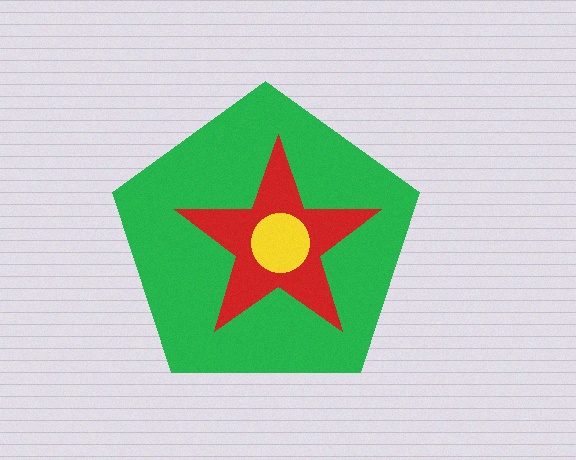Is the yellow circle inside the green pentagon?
Yes.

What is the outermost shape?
The green pentagon.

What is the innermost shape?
The yellow circle.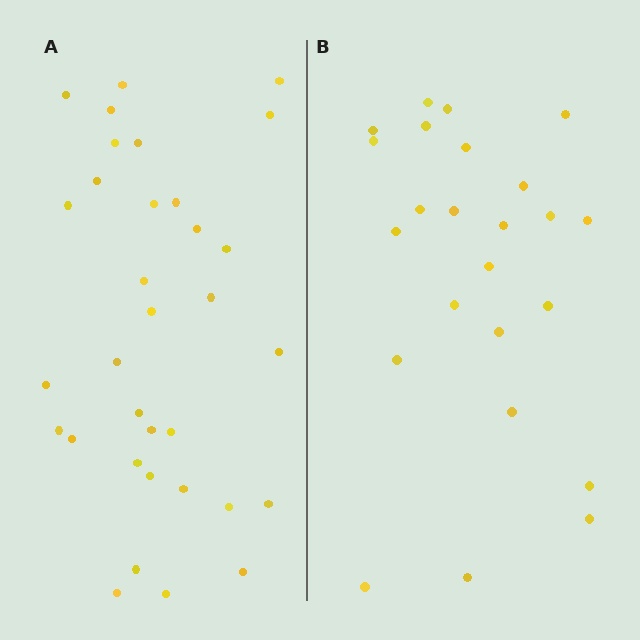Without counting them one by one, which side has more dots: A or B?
Region A (the left region) has more dots.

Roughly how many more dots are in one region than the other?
Region A has roughly 8 or so more dots than region B.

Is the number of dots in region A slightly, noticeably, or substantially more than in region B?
Region A has noticeably more, but not dramatically so. The ratio is roughly 1.4 to 1.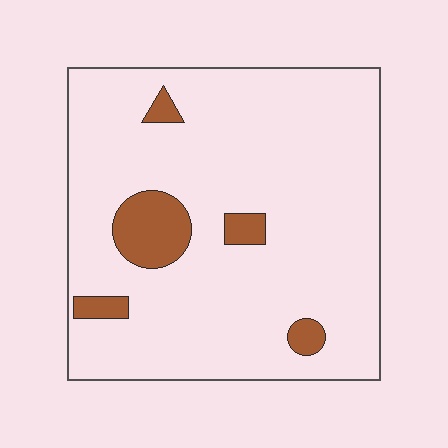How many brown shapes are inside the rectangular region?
5.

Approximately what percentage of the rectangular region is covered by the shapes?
Approximately 10%.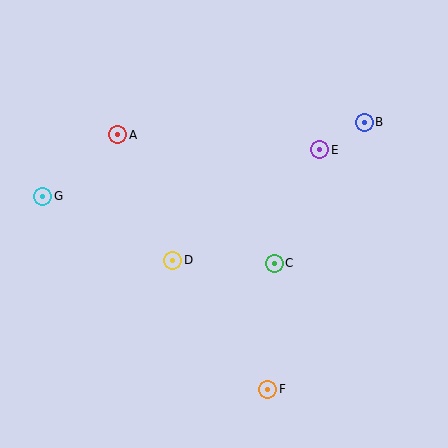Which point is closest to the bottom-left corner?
Point D is closest to the bottom-left corner.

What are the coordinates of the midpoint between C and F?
The midpoint between C and F is at (271, 326).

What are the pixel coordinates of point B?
Point B is at (364, 122).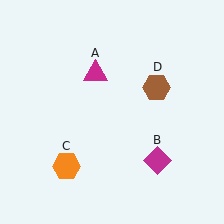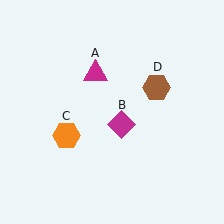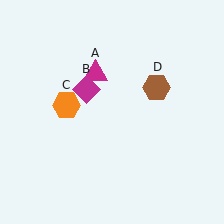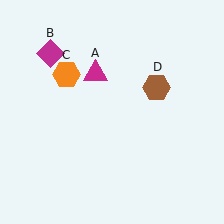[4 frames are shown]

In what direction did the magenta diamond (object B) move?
The magenta diamond (object B) moved up and to the left.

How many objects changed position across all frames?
2 objects changed position: magenta diamond (object B), orange hexagon (object C).